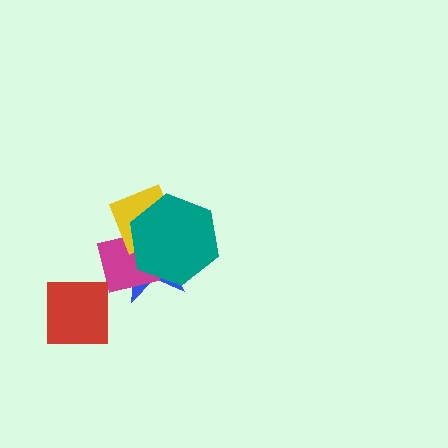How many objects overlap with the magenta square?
3 objects overlap with the magenta square.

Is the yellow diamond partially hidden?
Yes, it is partially covered by another shape.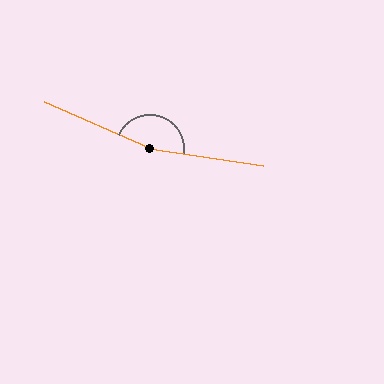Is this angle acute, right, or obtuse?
It is obtuse.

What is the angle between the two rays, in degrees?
Approximately 165 degrees.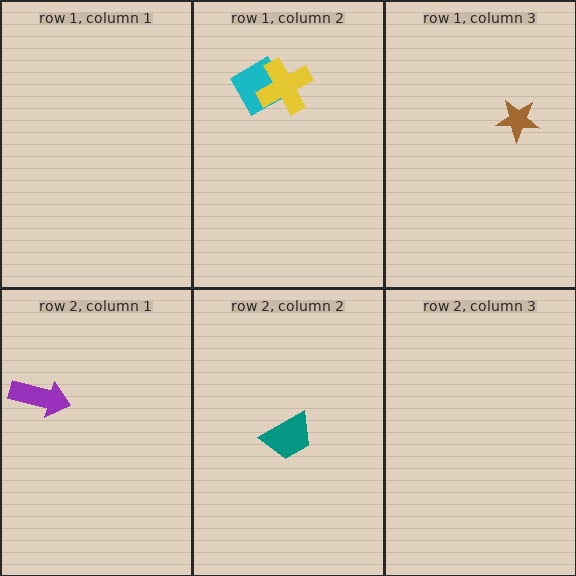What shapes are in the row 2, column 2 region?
The teal trapezoid.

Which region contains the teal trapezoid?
The row 2, column 2 region.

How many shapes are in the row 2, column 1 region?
1.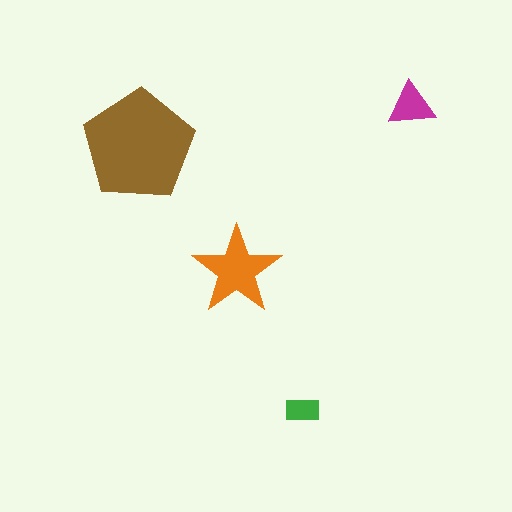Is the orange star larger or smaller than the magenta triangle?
Larger.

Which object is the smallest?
The green rectangle.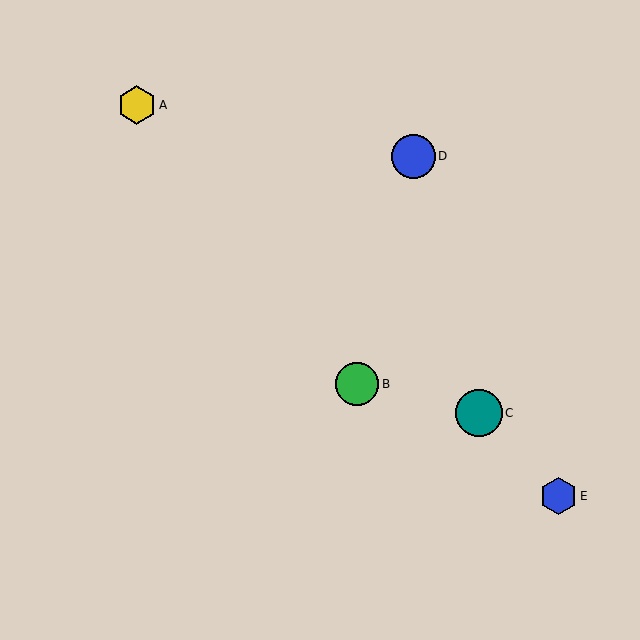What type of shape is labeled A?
Shape A is a yellow hexagon.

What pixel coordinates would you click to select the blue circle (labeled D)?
Click at (414, 156) to select the blue circle D.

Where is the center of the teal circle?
The center of the teal circle is at (479, 413).